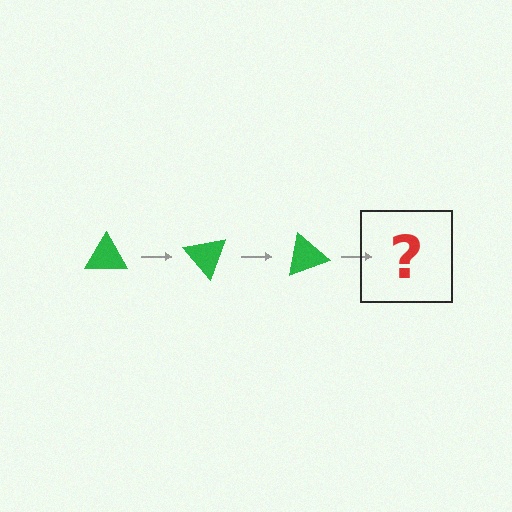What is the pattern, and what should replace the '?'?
The pattern is that the triangle rotates 50 degrees each step. The '?' should be a green triangle rotated 150 degrees.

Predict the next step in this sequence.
The next step is a green triangle rotated 150 degrees.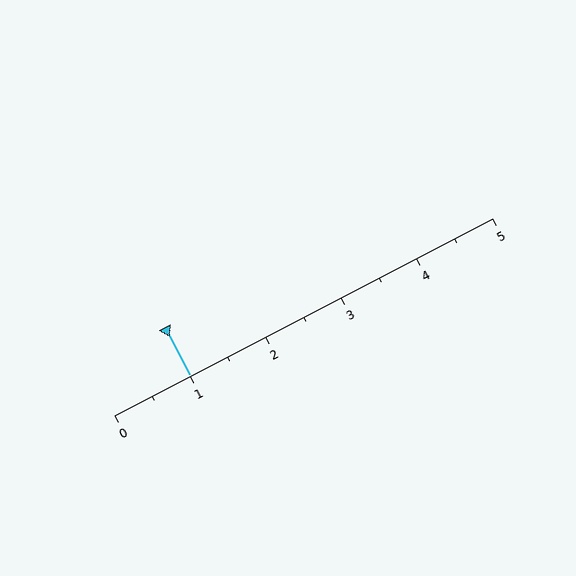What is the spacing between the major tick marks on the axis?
The major ticks are spaced 1 apart.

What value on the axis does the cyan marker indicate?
The marker indicates approximately 1.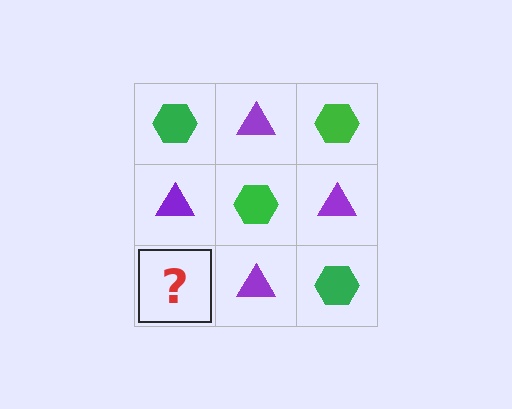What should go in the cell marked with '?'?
The missing cell should contain a green hexagon.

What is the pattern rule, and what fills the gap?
The rule is that it alternates green hexagon and purple triangle in a checkerboard pattern. The gap should be filled with a green hexagon.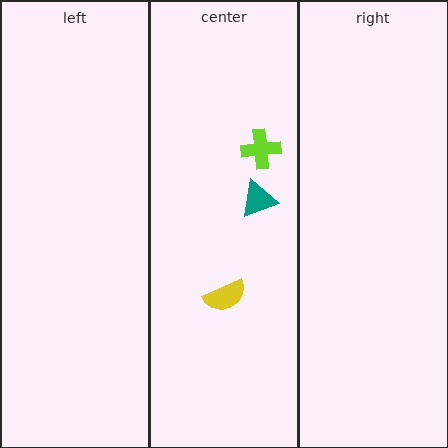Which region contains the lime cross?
The center region.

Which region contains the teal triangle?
The center region.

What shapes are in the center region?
The yellow semicircle, the lime cross, the teal triangle.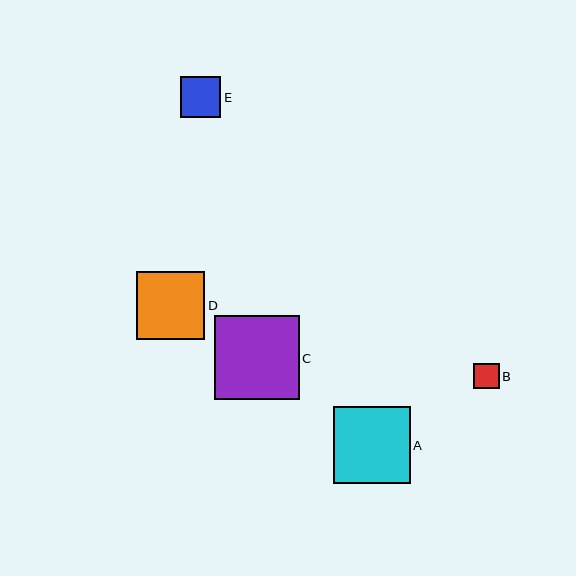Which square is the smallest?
Square B is the smallest with a size of approximately 26 pixels.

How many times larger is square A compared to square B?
Square A is approximately 3.0 times the size of square B.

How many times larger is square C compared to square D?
Square C is approximately 1.3 times the size of square D.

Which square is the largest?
Square C is the largest with a size of approximately 85 pixels.